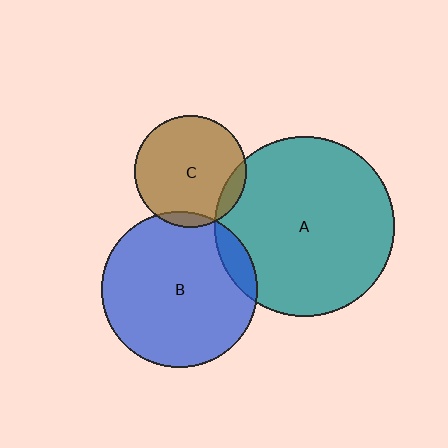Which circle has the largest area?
Circle A (teal).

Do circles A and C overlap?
Yes.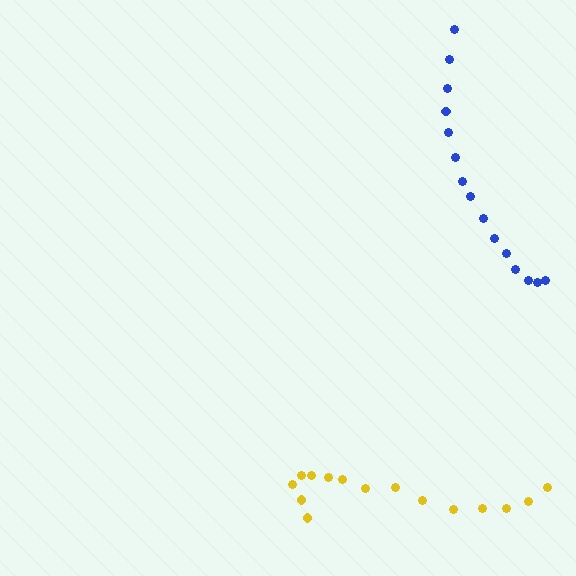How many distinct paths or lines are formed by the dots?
There are 2 distinct paths.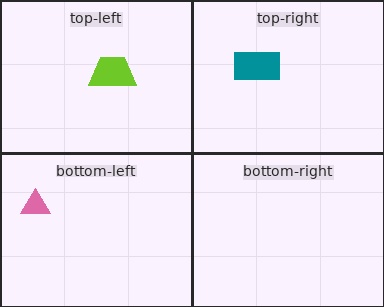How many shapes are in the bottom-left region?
1.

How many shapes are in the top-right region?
1.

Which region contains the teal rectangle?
The top-right region.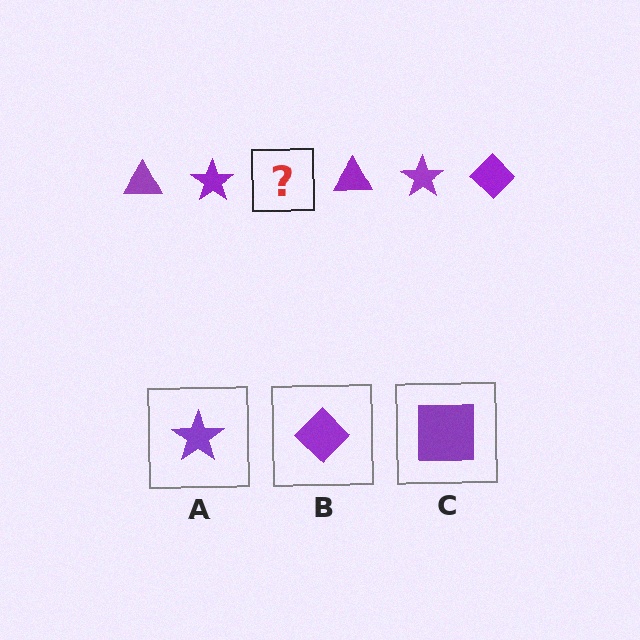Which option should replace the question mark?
Option B.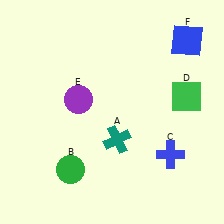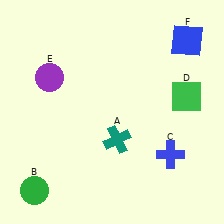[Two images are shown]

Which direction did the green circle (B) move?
The green circle (B) moved left.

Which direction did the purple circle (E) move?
The purple circle (E) moved left.